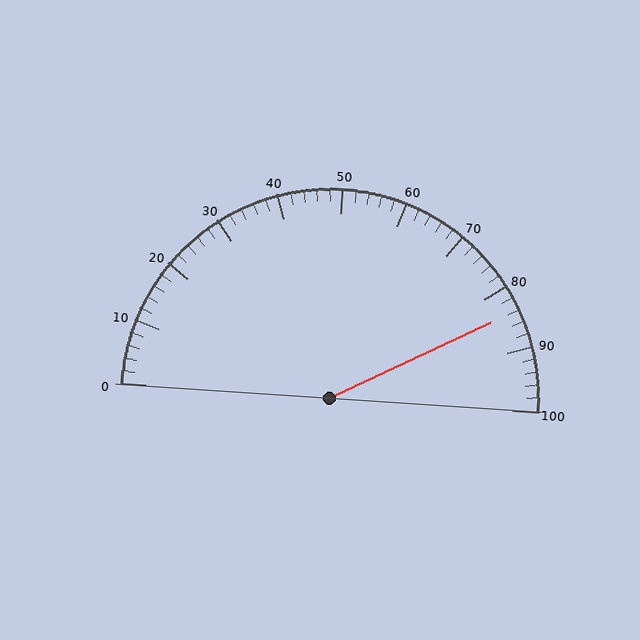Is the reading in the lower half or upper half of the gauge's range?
The reading is in the upper half of the range (0 to 100).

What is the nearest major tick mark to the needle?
The nearest major tick mark is 80.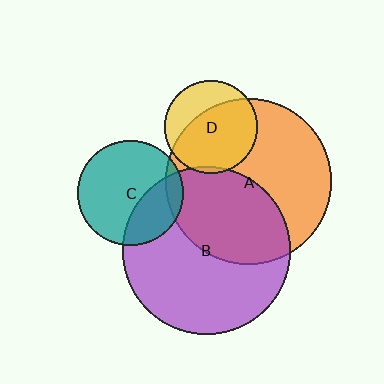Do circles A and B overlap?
Yes.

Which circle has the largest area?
Circle B (purple).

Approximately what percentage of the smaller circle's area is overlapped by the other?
Approximately 40%.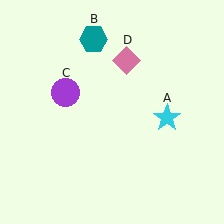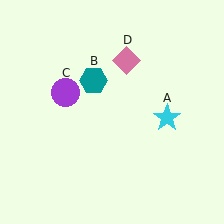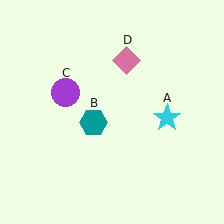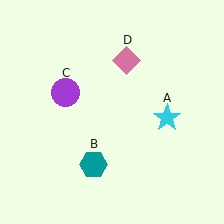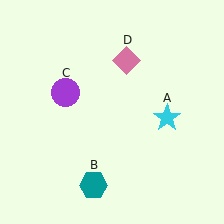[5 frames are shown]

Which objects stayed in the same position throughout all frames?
Cyan star (object A) and purple circle (object C) and pink diamond (object D) remained stationary.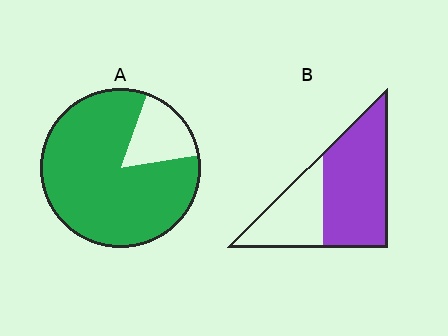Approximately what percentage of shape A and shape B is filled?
A is approximately 85% and B is approximately 65%.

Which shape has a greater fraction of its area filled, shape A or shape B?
Shape A.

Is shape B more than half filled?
Yes.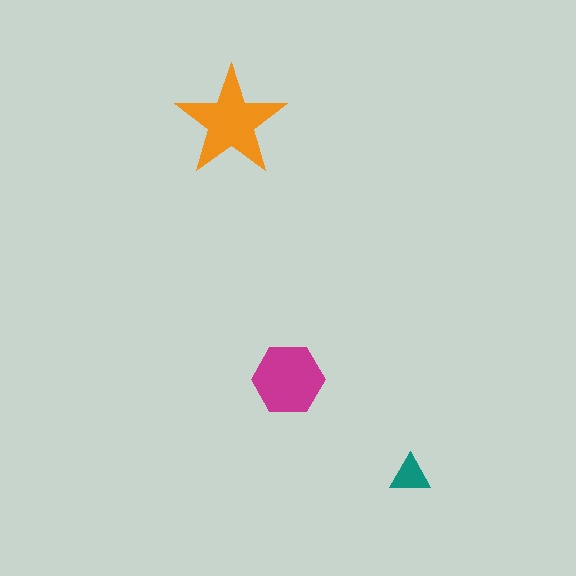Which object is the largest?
The orange star.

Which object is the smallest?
The teal triangle.